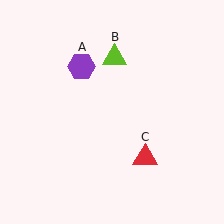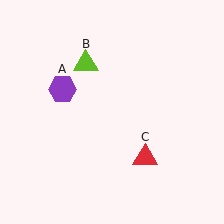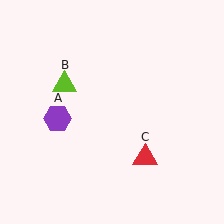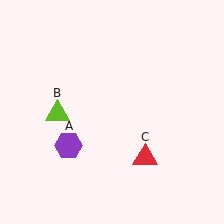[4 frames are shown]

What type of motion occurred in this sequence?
The purple hexagon (object A), lime triangle (object B) rotated counterclockwise around the center of the scene.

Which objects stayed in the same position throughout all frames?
Red triangle (object C) remained stationary.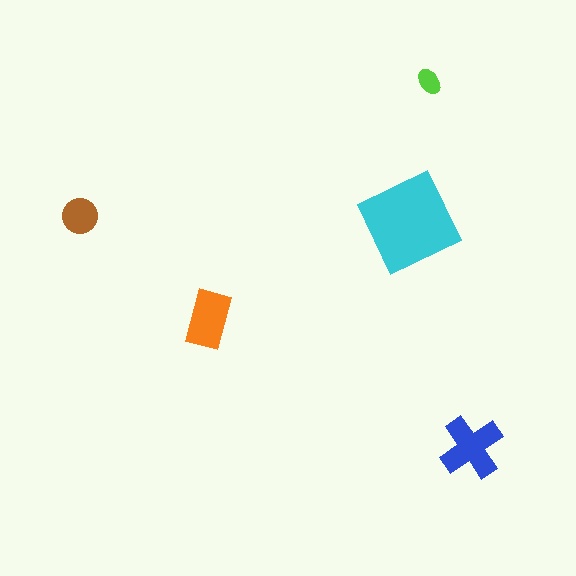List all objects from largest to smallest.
The cyan square, the blue cross, the orange rectangle, the brown circle, the lime ellipse.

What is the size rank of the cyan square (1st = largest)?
1st.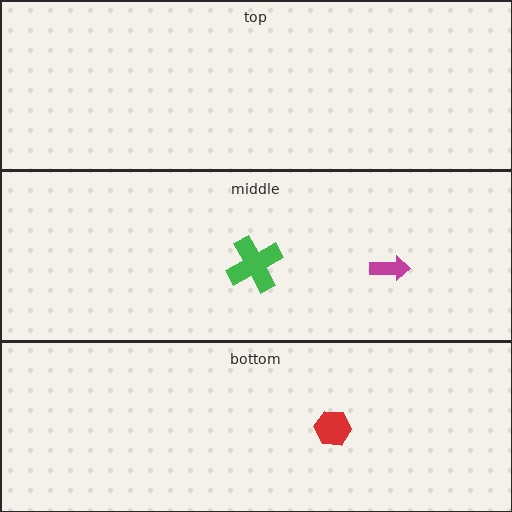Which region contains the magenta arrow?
The middle region.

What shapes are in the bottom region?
The red hexagon.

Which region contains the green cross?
The middle region.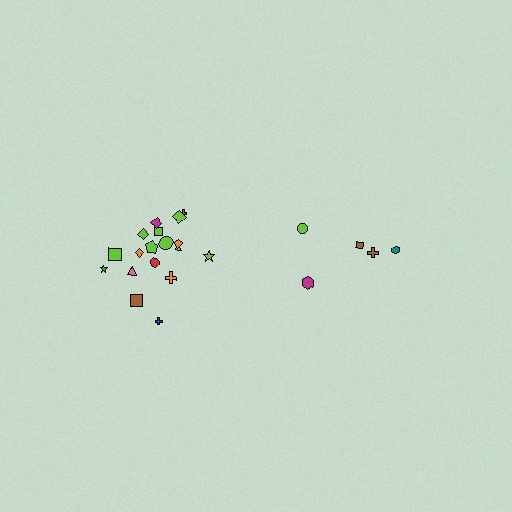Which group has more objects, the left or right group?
The left group.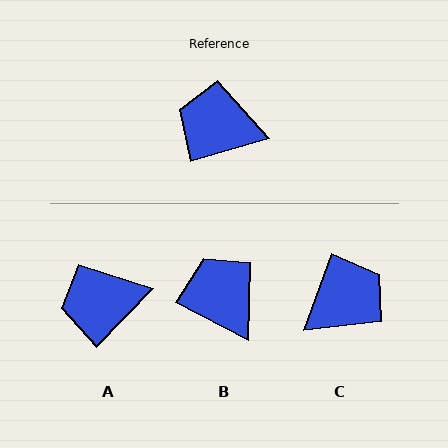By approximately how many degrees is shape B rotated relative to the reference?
Approximately 43 degrees clockwise.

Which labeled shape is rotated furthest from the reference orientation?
C, about 125 degrees away.